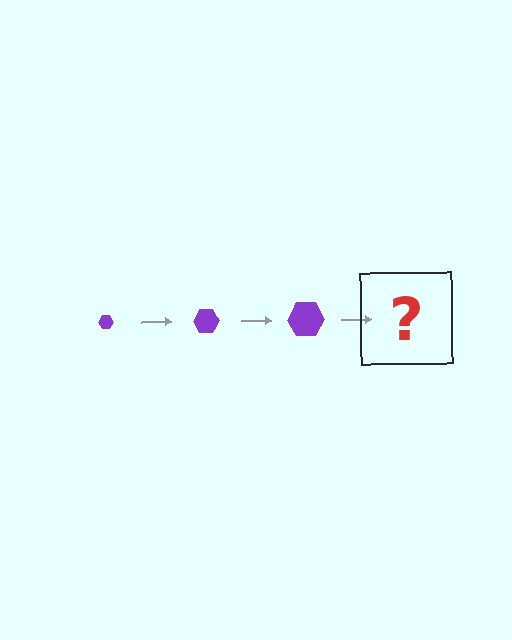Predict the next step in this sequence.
The next step is a purple hexagon, larger than the previous one.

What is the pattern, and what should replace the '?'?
The pattern is that the hexagon gets progressively larger each step. The '?' should be a purple hexagon, larger than the previous one.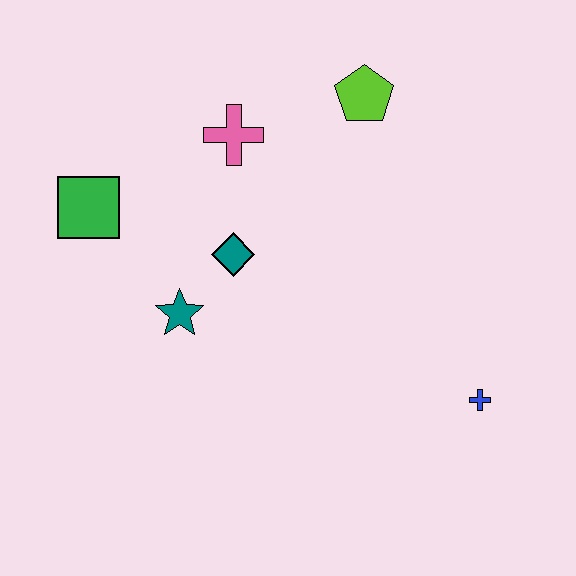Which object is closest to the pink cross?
The teal diamond is closest to the pink cross.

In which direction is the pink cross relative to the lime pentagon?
The pink cross is to the left of the lime pentagon.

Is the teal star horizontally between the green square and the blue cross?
Yes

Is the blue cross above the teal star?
No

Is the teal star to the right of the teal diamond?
No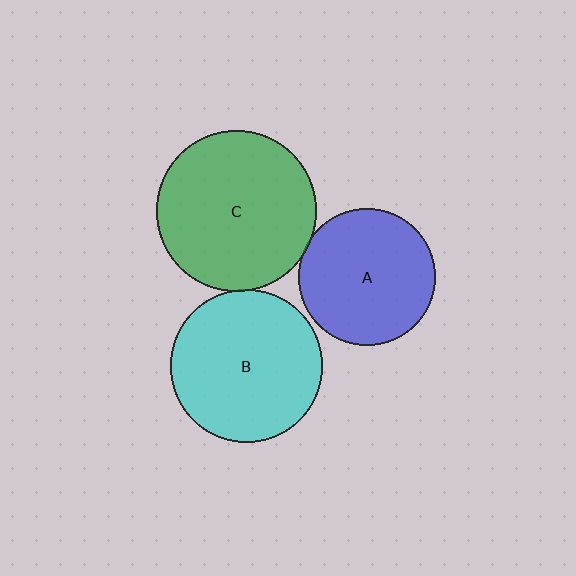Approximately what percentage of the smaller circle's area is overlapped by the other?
Approximately 5%.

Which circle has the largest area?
Circle C (green).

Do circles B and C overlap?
Yes.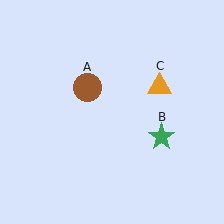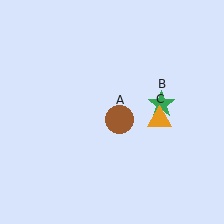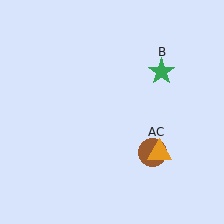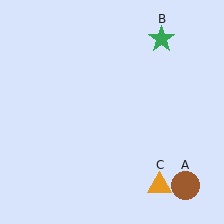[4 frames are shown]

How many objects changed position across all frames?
3 objects changed position: brown circle (object A), green star (object B), orange triangle (object C).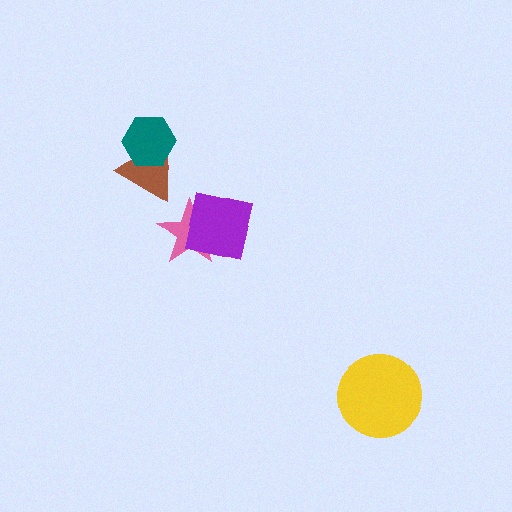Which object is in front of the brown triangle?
The teal hexagon is in front of the brown triangle.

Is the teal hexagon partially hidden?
No, no other shape covers it.